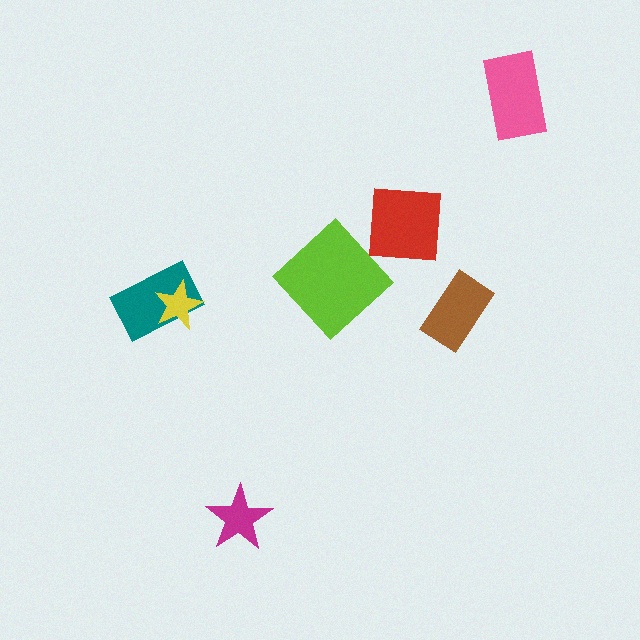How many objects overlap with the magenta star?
0 objects overlap with the magenta star.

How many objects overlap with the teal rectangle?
1 object overlaps with the teal rectangle.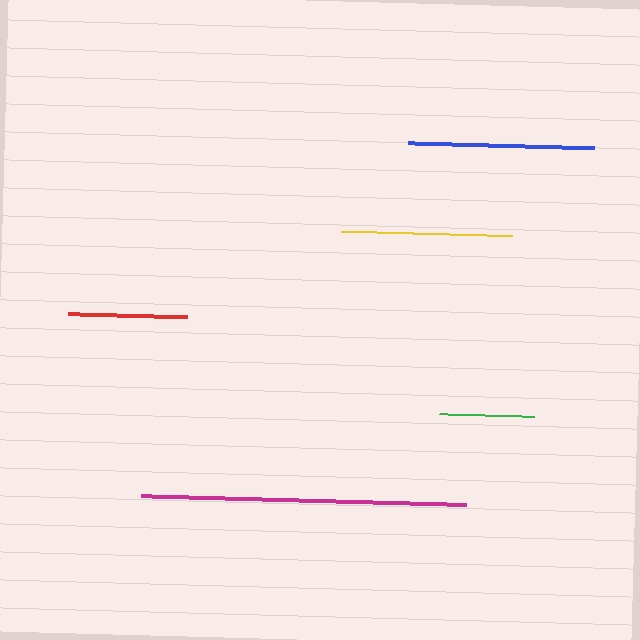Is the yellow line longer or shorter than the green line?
The yellow line is longer than the green line.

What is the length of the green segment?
The green segment is approximately 95 pixels long.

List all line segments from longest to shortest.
From longest to shortest: magenta, blue, yellow, red, green.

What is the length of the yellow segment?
The yellow segment is approximately 171 pixels long.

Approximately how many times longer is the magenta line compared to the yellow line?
The magenta line is approximately 1.9 times the length of the yellow line.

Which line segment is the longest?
The magenta line is the longest at approximately 325 pixels.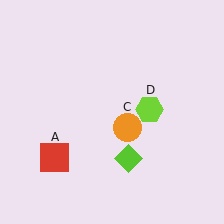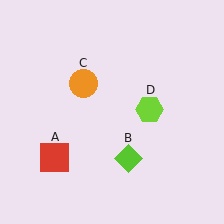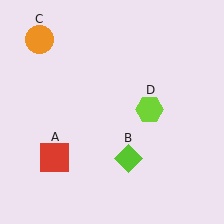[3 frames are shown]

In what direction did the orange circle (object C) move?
The orange circle (object C) moved up and to the left.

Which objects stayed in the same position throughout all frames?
Red square (object A) and lime diamond (object B) and lime hexagon (object D) remained stationary.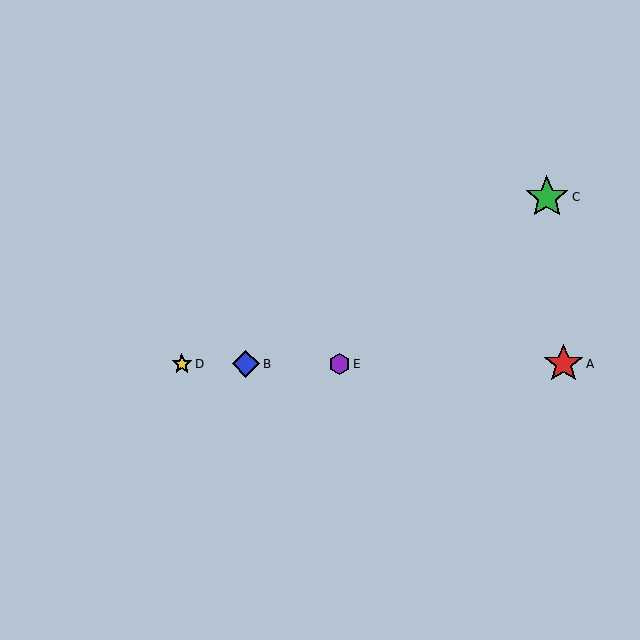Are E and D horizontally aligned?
Yes, both are at y≈364.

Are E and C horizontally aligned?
No, E is at y≈364 and C is at y≈197.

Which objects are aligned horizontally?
Objects A, B, D, E are aligned horizontally.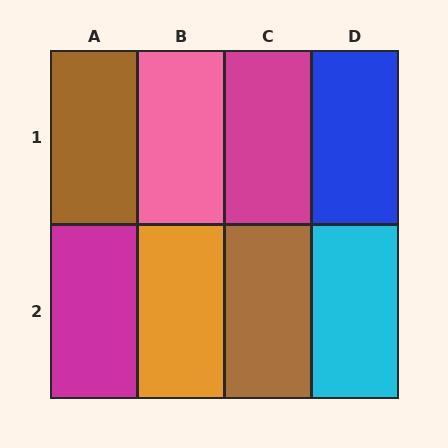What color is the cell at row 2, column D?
Cyan.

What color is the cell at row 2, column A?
Magenta.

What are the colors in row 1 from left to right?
Brown, pink, magenta, blue.